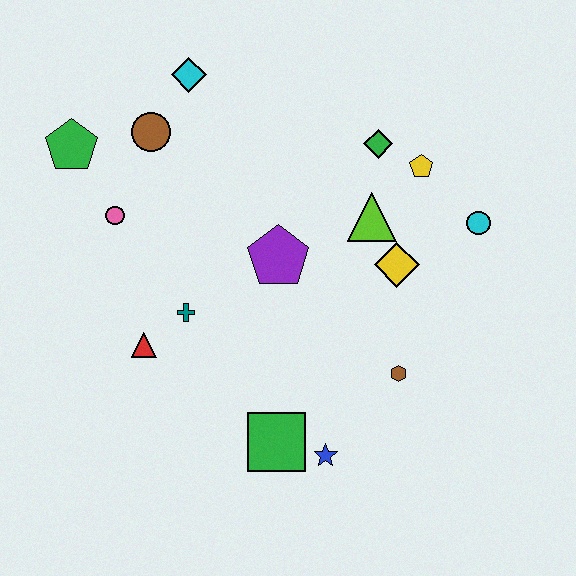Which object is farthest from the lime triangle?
The green pentagon is farthest from the lime triangle.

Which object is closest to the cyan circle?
The yellow pentagon is closest to the cyan circle.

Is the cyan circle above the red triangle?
Yes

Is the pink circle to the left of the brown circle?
Yes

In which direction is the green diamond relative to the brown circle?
The green diamond is to the right of the brown circle.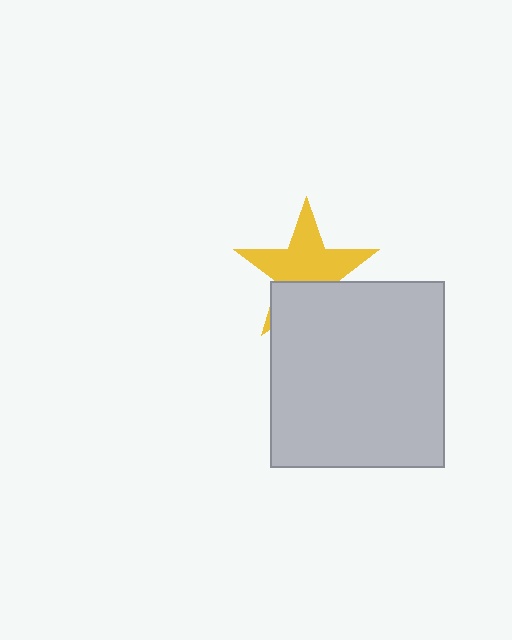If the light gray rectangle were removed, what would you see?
You would see the complete yellow star.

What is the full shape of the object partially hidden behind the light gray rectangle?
The partially hidden object is a yellow star.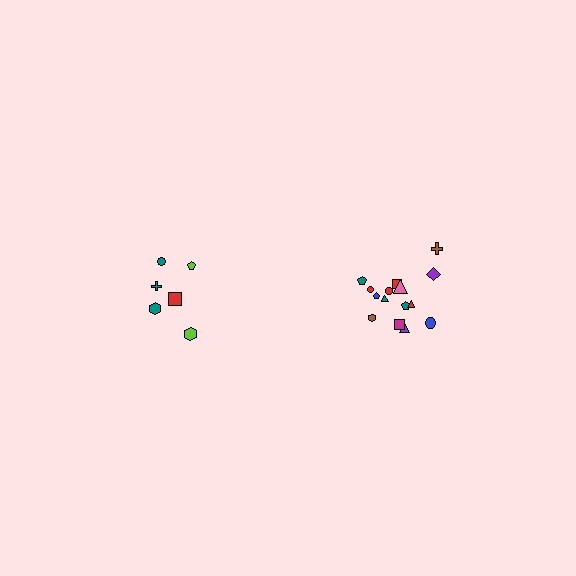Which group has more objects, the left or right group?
The right group.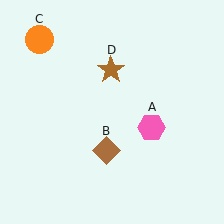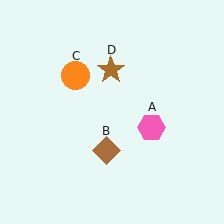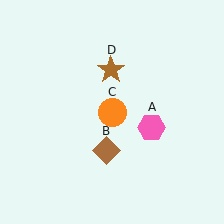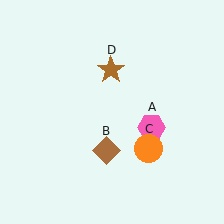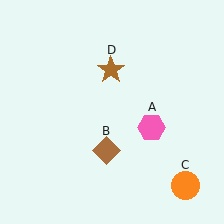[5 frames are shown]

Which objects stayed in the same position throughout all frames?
Pink hexagon (object A) and brown diamond (object B) and brown star (object D) remained stationary.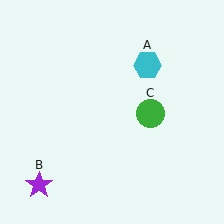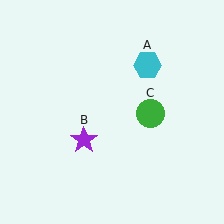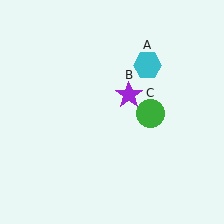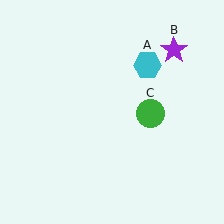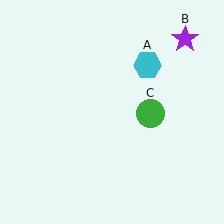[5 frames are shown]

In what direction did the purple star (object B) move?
The purple star (object B) moved up and to the right.